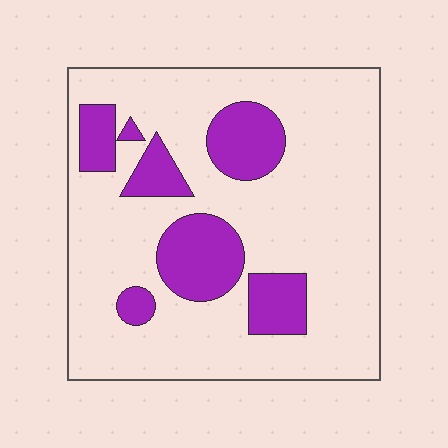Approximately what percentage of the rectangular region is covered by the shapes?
Approximately 20%.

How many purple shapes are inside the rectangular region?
7.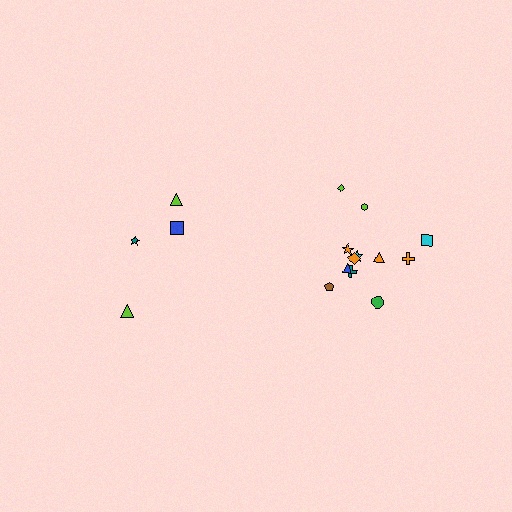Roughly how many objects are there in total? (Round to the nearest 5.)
Roughly 15 objects in total.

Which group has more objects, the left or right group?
The right group.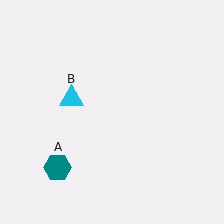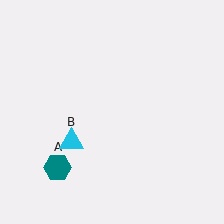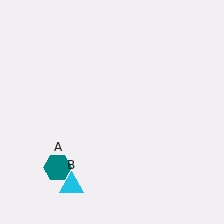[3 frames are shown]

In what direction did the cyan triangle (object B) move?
The cyan triangle (object B) moved down.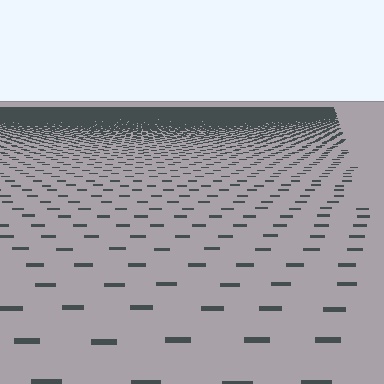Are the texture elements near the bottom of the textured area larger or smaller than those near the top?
Larger. Near the bottom, elements are closer to the viewer and appear at a bigger on-screen size.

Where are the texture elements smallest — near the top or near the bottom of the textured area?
Near the top.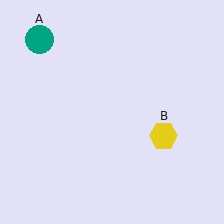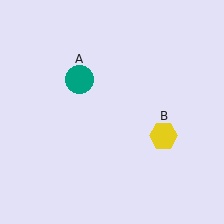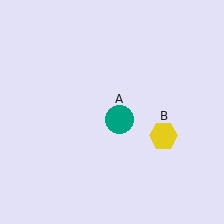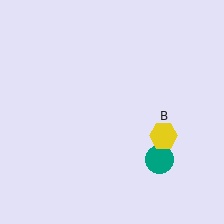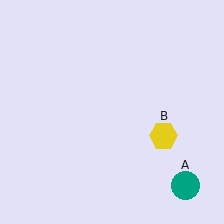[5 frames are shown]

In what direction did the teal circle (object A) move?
The teal circle (object A) moved down and to the right.